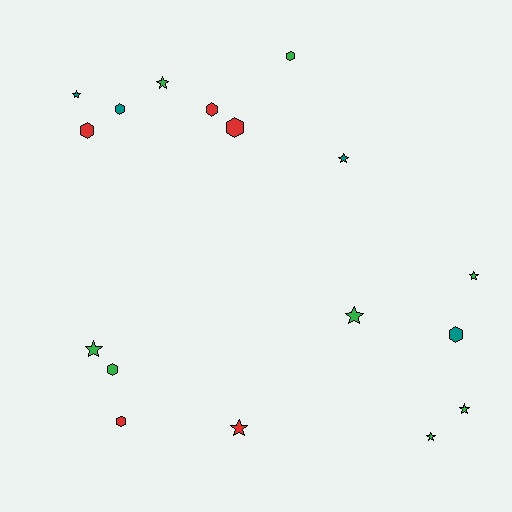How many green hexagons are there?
There are 2 green hexagons.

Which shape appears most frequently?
Star, with 9 objects.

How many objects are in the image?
There are 17 objects.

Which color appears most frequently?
Green, with 8 objects.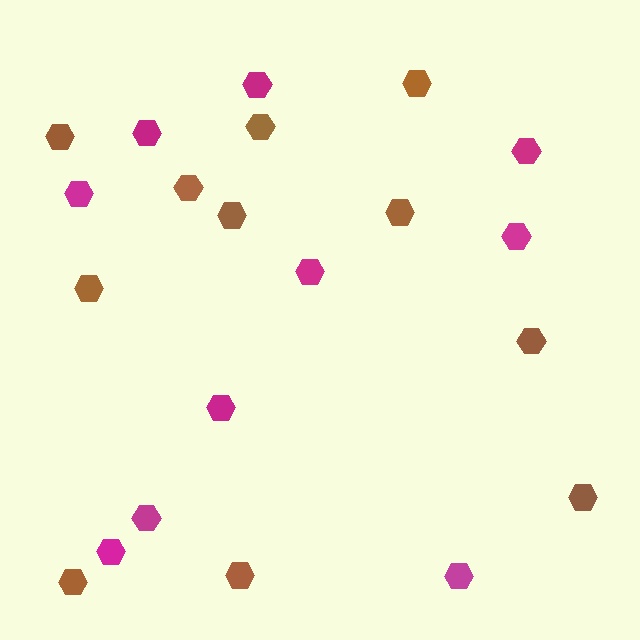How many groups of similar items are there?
There are 2 groups: one group of magenta hexagons (10) and one group of brown hexagons (11).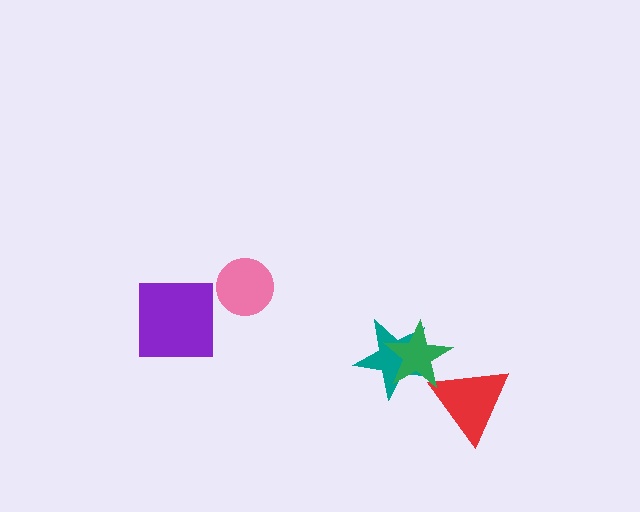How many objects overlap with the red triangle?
1 object overlaps with the red triangle.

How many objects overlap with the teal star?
1 object overlaps with the teal star.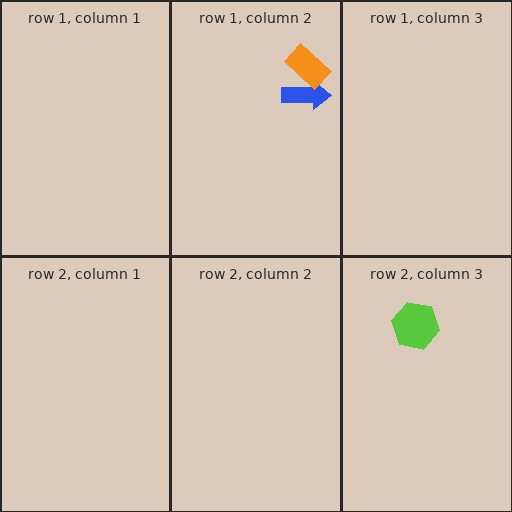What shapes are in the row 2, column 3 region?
The lime hexagon.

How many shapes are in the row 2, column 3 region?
1.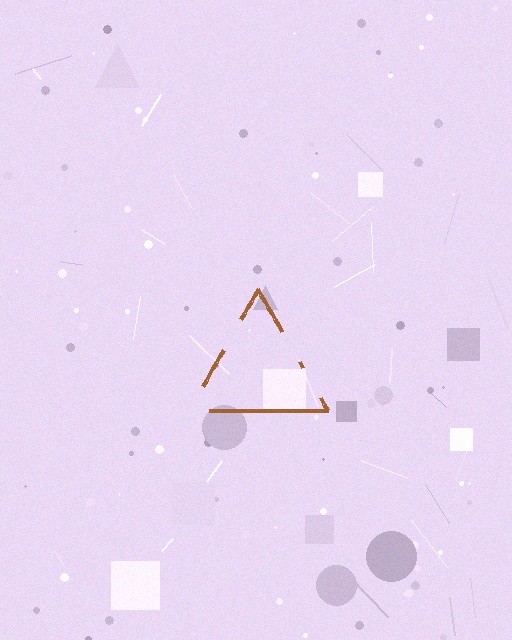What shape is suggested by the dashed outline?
The dashed outline suggests a triangle.